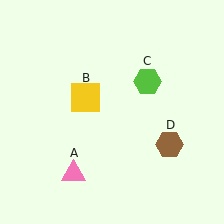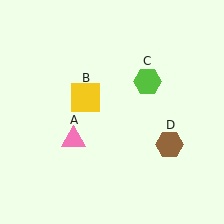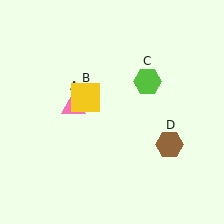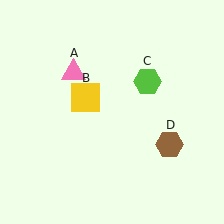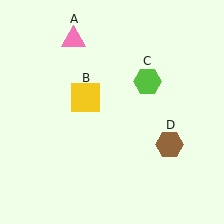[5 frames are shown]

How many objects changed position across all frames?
1 object changed position: pink triangle (object A).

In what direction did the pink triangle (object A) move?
The pink triangle (object A) moved up.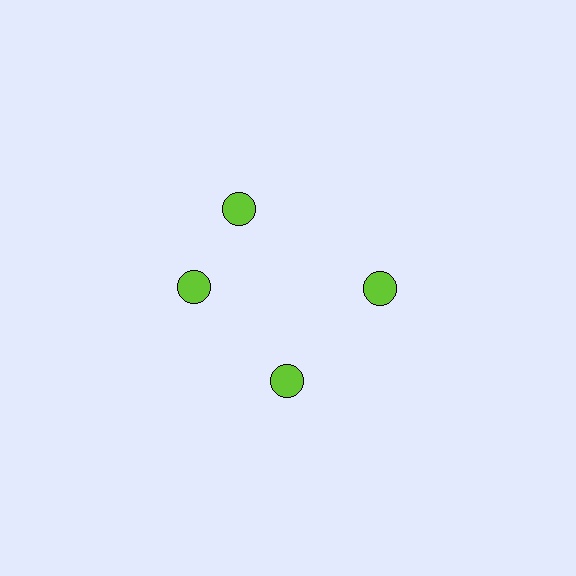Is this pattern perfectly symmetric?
No. The 4 lime circles are arranged in a ring, but one element near the 12 o'clock position is rotated out of alignment along the ring, breaking the 4-fold rotational symmetry.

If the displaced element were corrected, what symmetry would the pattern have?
It would have 4-fold rotational symmetry — the pattern would map onto itself every 90 degrees.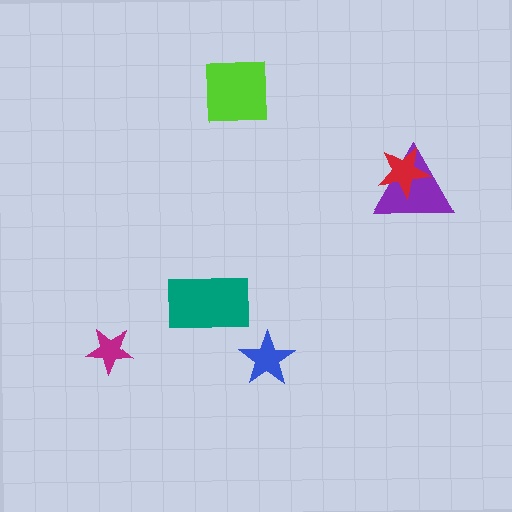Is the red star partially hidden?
No, no other shape covers it.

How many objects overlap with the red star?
1 object overlaps with the red star.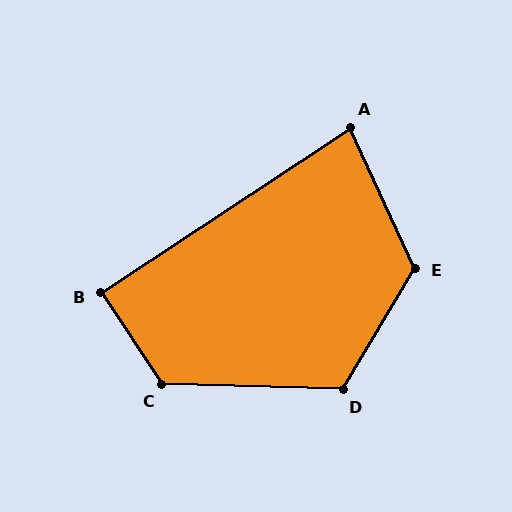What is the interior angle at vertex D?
Approximately 119 degrees (obtuse).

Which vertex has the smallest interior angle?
A, at approximately 81 degrees.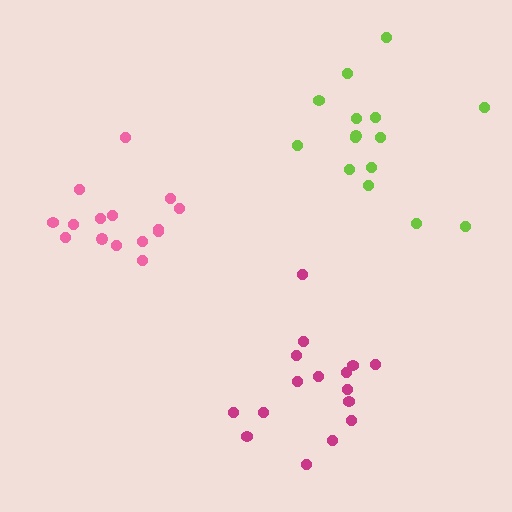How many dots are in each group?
Group 1: 16 dots, Group 2: 15 dots, Group 3: 16 dots (47 total).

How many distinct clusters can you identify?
There are 3 distinct clusters.